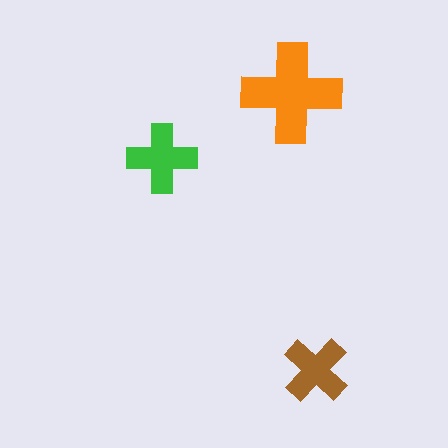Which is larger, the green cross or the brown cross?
The green one.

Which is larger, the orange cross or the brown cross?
The orange one.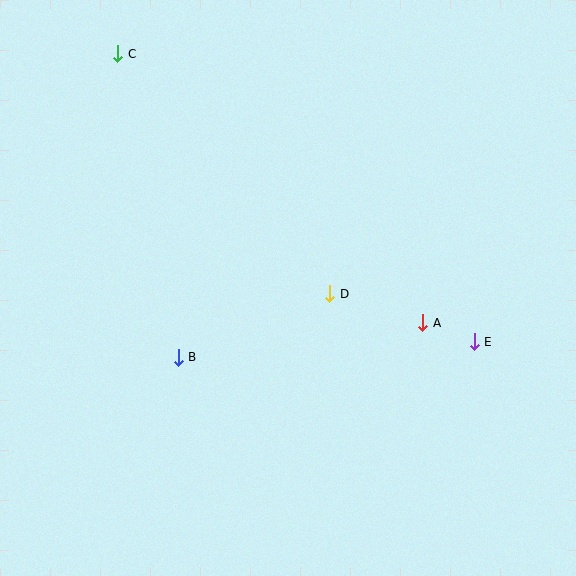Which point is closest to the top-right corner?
Point E is closest to the top-right corner.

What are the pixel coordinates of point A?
Point A is at (423, 323).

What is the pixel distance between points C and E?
The distance between C and E is 458 pixels.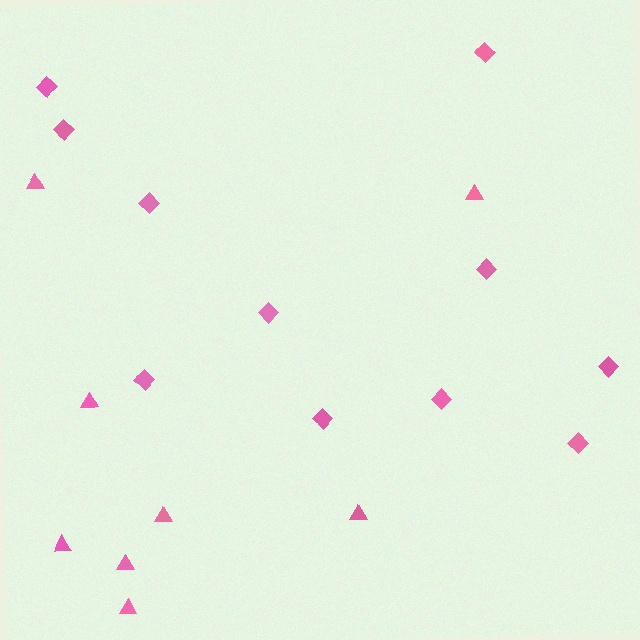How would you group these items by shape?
There are 2 groups: one group of triangles (8) and one group of diamonds (11).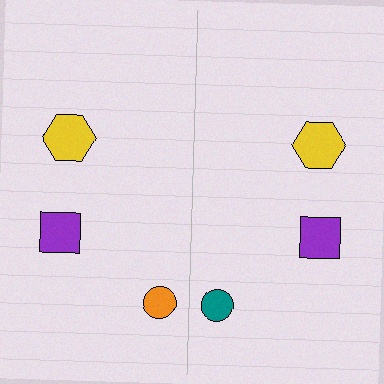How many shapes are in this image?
There are 6 shapes in this image.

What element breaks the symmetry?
The teal circle on the right side breaks the symmetry — its mirror counterpart is orange.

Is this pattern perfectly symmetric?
No, the pattern is not perfectly symmetric. The teal circle on the right side breaks the symmetry — its mirror counterpart is orange.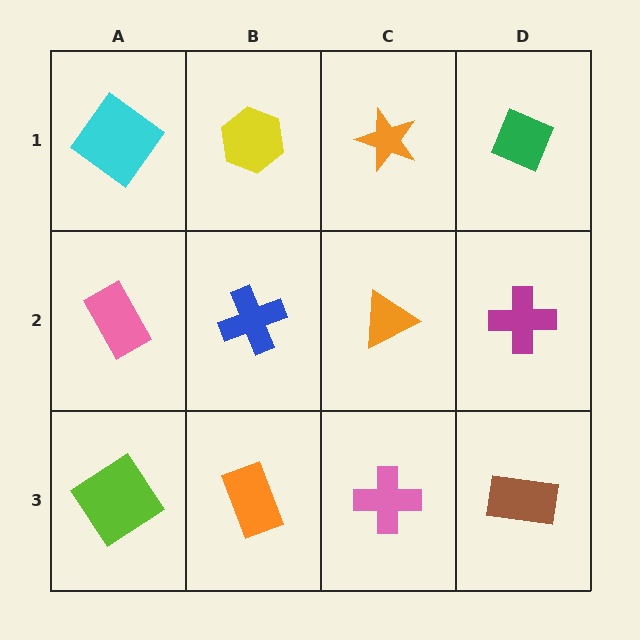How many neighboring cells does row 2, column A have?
3.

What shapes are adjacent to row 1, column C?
An orange triangle (row 2, column C), a yellow hexagon (row 1, column B), a green diamond (row 1, column D).